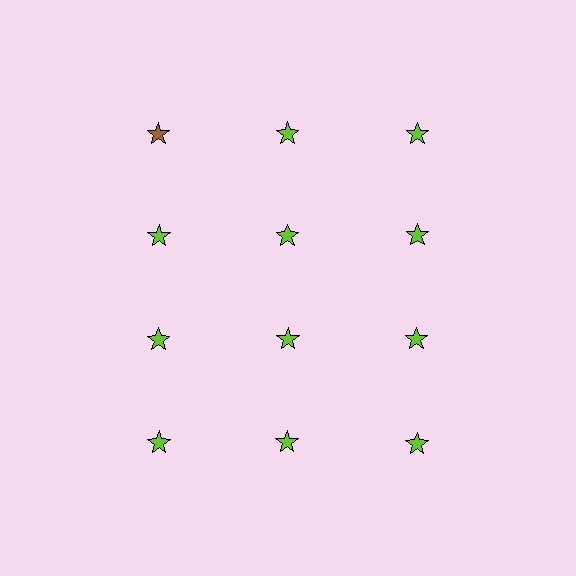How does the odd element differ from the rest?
It has a different color: brown instead of lime.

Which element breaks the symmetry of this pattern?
The brown star in the top row, leftmost column breaks the symmetry. All other shapes are lime stars.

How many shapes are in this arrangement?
There are 12 shapes arranged in a grid pattern.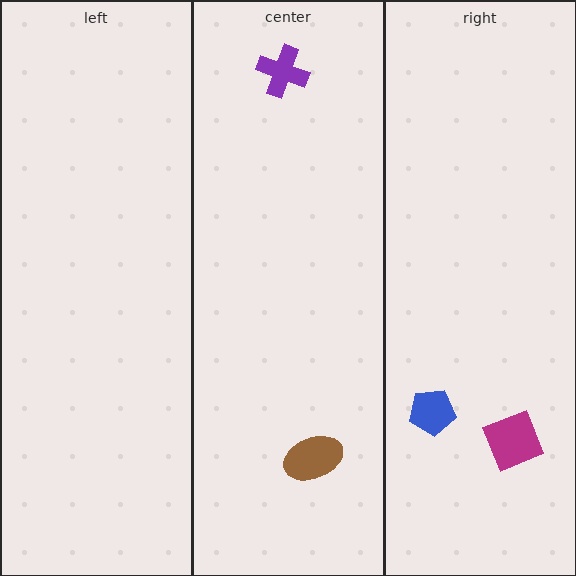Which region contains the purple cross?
The center region.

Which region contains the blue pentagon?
The right region.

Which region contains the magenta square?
The right region.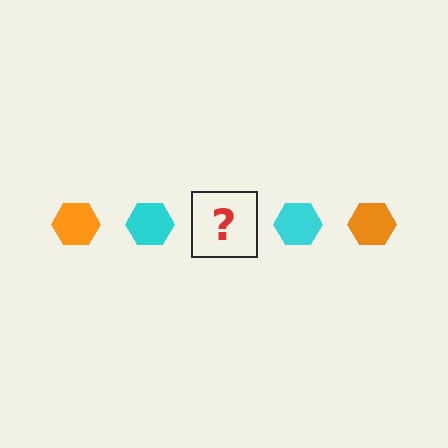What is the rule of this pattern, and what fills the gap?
The rule is that the pattern cycles through orange, cyan hexagons. The gap should be filled with an orange hexagon.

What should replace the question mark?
The question mark should be replaced with an orange hexagon.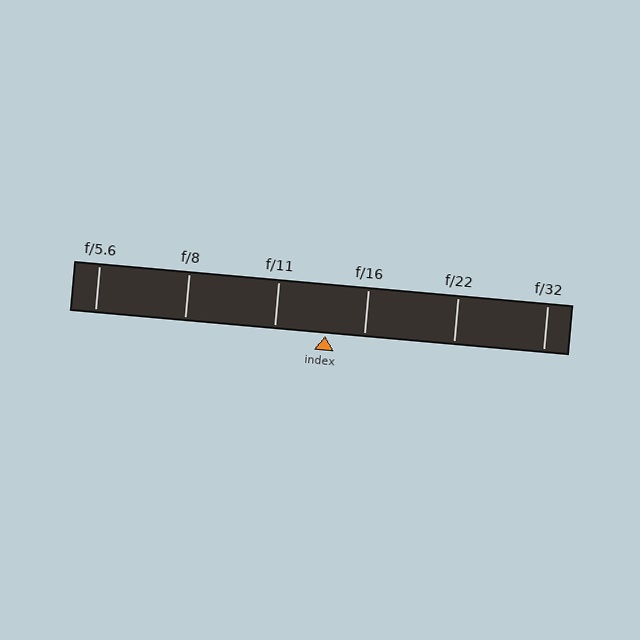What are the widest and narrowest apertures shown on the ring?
The widest aperture shown is f/5.6 and the narrowest is f/32.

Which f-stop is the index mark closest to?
The index mark is closest to f/16.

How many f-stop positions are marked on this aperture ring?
There are 6 f-stop positions marked.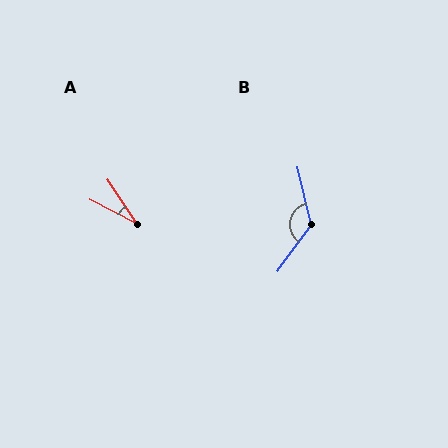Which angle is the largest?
B, at approximately 131 degrees.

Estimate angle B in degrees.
Approximately 131 degrees.